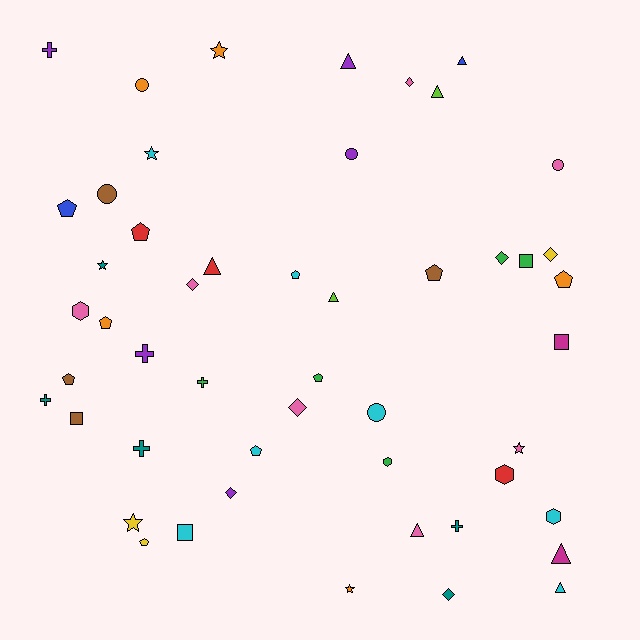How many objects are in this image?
There are 50 objects.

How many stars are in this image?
There are 6 stars.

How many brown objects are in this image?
There are 4 brown objects.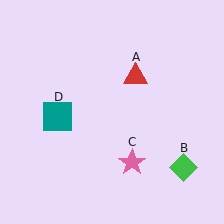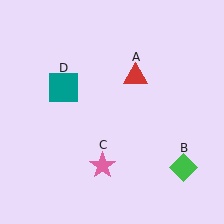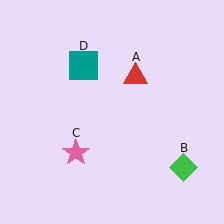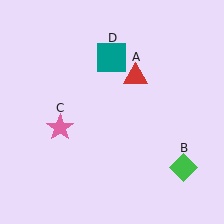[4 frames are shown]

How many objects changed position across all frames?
2 objects changed position: pink star (object C), teal square (object D).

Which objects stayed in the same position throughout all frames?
Red triangle (object A) and green diamond (object B) remained stationary.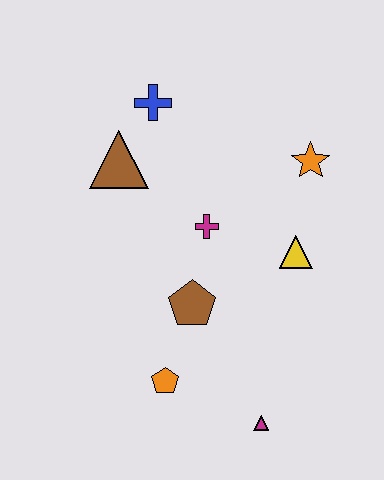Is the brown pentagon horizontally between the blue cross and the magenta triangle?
Yes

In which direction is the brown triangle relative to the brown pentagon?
The brown triangle is above the brown pentagon.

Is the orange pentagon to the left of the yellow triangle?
Yes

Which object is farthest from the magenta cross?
The magenta triangle is farthest from the magenta cross.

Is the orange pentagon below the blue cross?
Yes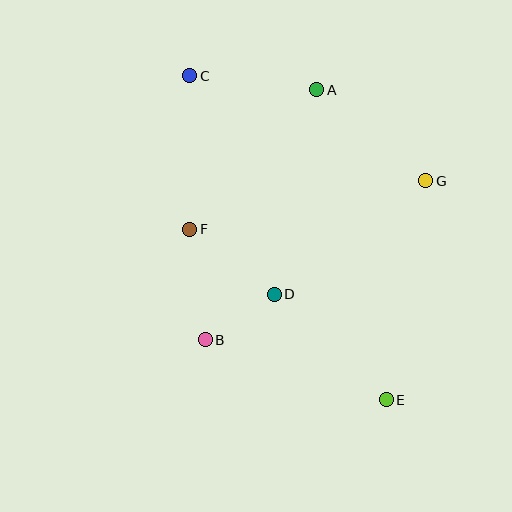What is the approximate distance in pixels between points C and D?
The distance between C and D is approximately 234 pixels.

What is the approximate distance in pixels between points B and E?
The distance between B and E is approximately 190 pixels.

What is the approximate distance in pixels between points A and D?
The distance between A and D is approximately 209 pixels.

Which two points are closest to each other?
Points B and D are closest to each other.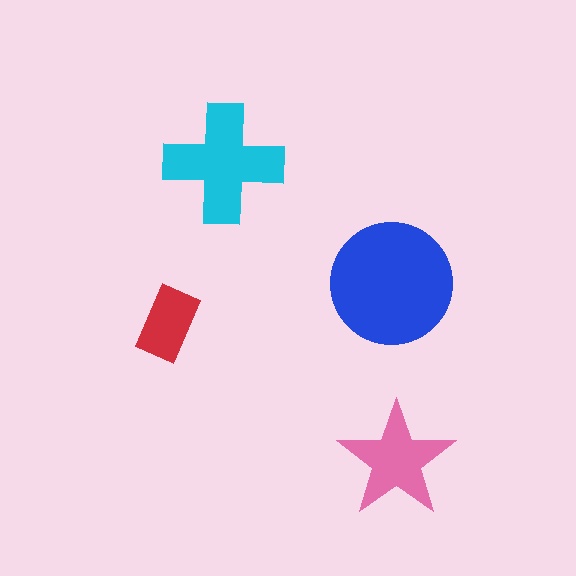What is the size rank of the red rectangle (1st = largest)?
4th.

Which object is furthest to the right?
The pink star is rightmost.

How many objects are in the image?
There are 4 objects in the image.